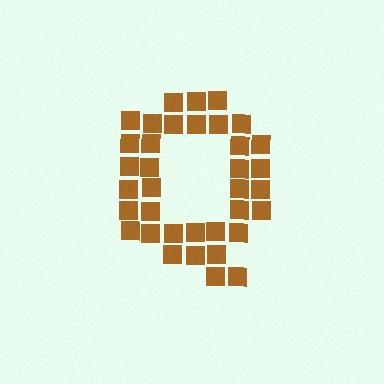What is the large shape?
The large shape is the letter Q.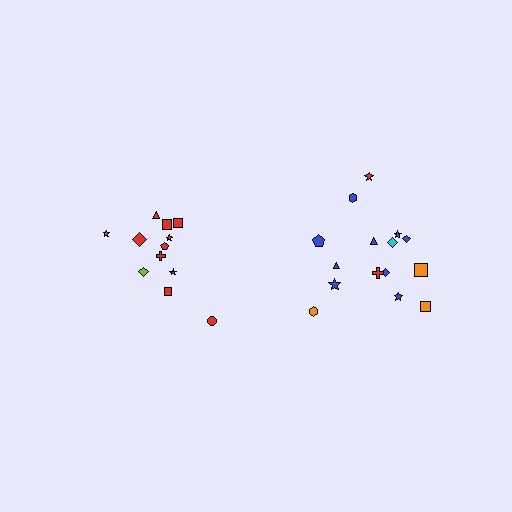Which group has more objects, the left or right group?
The right group.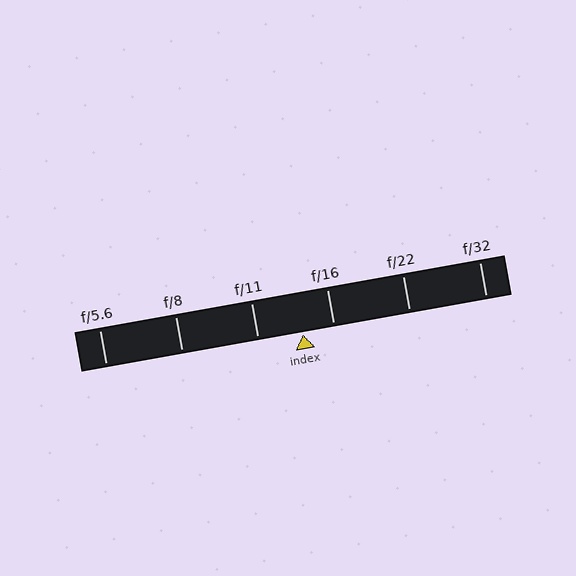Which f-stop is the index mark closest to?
The index mark is closest to f/16.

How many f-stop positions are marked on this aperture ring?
There are 6 f-stop positions marked.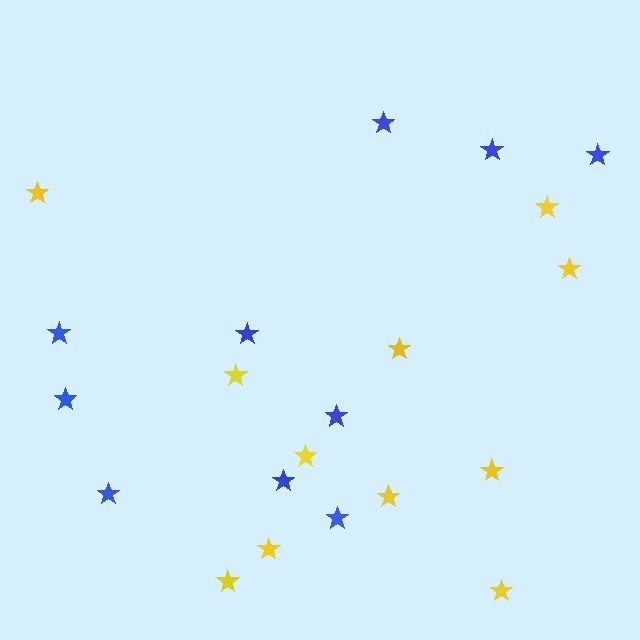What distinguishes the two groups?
There are 2 groups: one group of blue stars (10) and one group of yellow stars (11).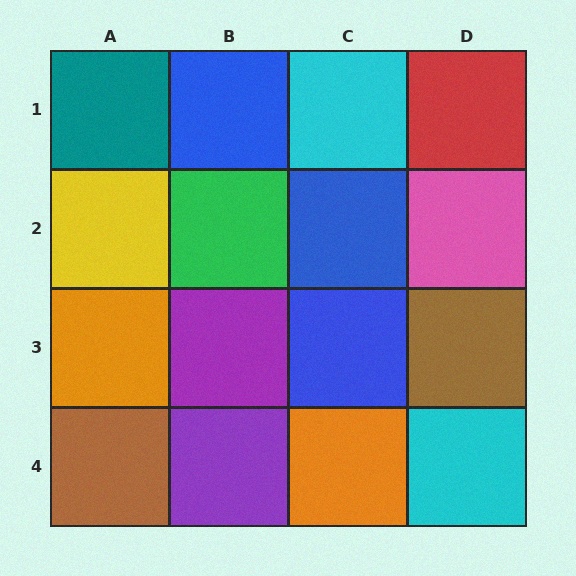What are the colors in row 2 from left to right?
Yellow, green, blue, pink.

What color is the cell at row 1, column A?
Teal.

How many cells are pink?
1 cell is pink.